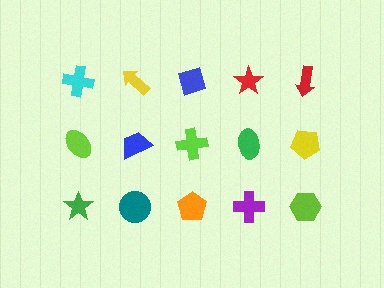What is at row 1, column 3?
A blue diamond.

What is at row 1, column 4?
A red star.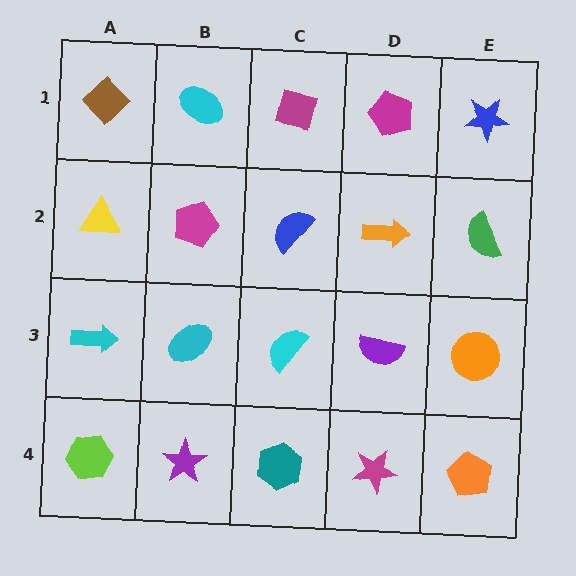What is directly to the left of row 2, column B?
A yellow triangle.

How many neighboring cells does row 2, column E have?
3.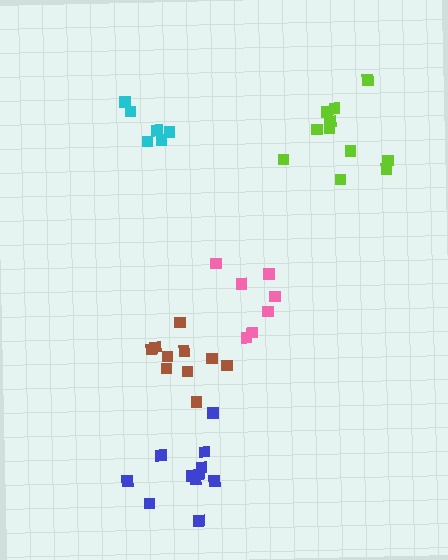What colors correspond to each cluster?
The clusters are colored: blue, pink, brown, cyan, lime.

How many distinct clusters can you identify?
There are 5 distinct clusters.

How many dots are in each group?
Group 1: 11 dots, Group 2: 7 dots, Group 3: 10 dots, Group 4: 6 dots, Group 5: 11 dots (45 total).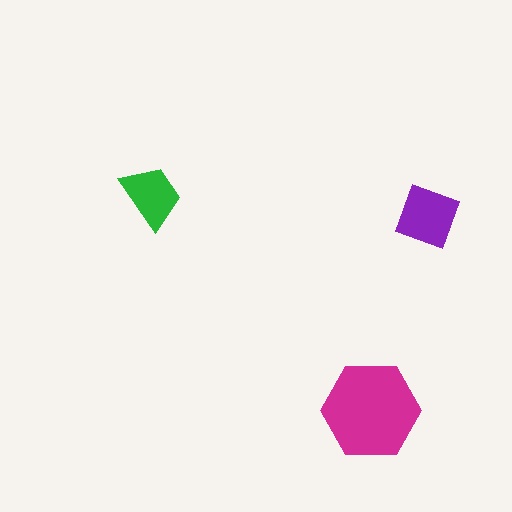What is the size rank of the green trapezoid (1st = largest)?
3rd.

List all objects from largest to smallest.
The magenta hexagon, the purple diamond, the green trapezoid.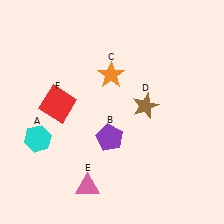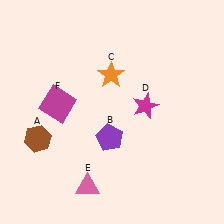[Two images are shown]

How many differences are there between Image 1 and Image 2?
There are 3 differences between the two images.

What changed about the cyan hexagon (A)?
In Image 1, A is cyan. In Image 2, it changed to brown.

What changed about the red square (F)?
In Image 1, F is red. In Image 2, it changed to magenta.